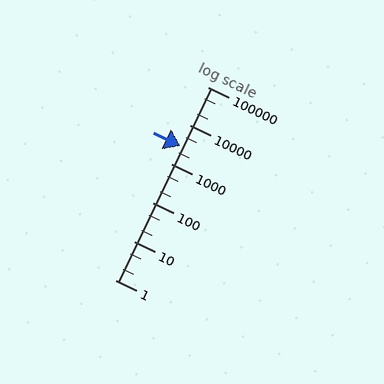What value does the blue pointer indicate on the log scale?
The pointer indicates approximately 2900.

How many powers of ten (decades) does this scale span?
The scale spans 5 decades, from 1 to 100000.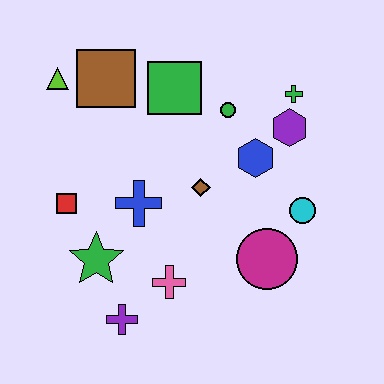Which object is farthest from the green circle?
The purple cross is farthest from the green circle.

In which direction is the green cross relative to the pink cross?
The green cross is above the pink cross.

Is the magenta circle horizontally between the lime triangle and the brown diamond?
No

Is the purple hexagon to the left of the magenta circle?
No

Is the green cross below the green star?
No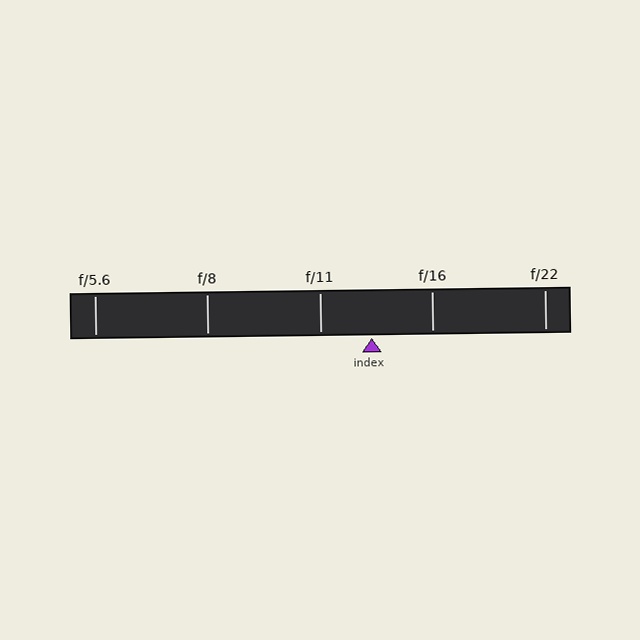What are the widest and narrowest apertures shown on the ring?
The widest aperture shown is f/5.6 and the narrowest is f/22.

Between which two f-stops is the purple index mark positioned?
The index mark is between f/11 and f/16.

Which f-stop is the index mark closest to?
The index mark is closest to f/11.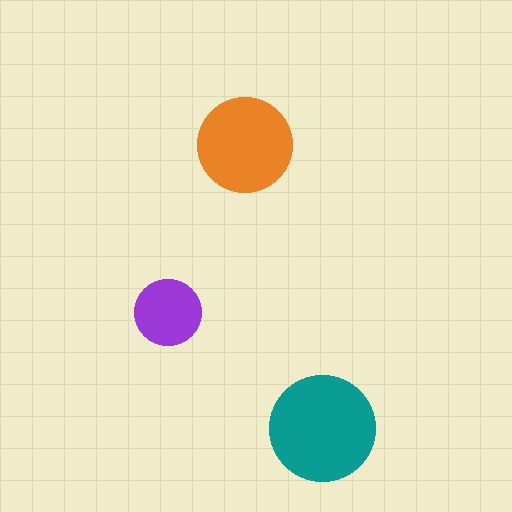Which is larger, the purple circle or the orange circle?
The orange one.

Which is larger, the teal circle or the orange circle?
The teal one.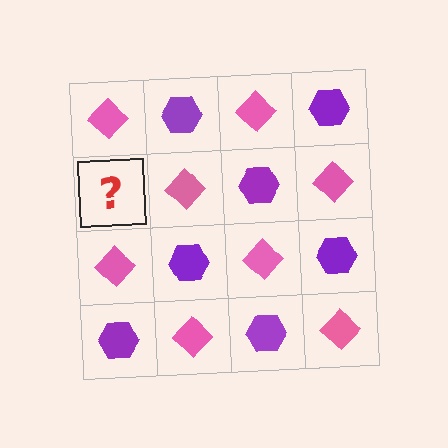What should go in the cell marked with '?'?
The missing cell should contain a purple hexagon.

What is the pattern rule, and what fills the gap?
The rule is that it alternates pink diamond and purple hexagon in a checkerboard pattern. The gap should be filled with a purple hexagon.